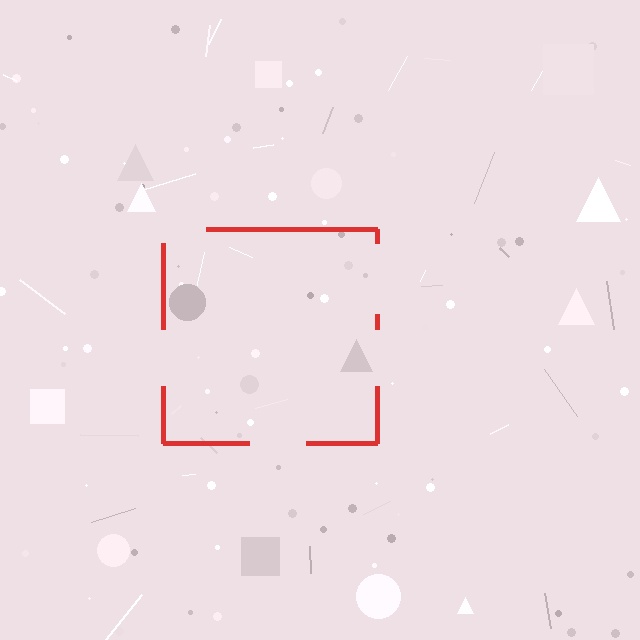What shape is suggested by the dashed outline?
The dashed outline suggests a square.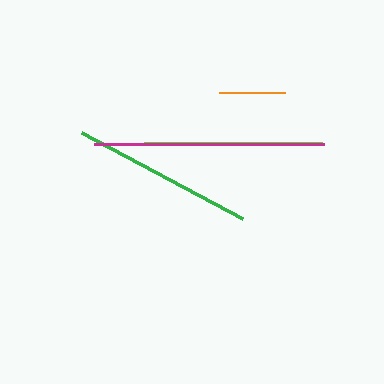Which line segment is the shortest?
The orange line is the shortest at approximately 65 pixels.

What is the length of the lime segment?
The lime segment is approximately 178 pixels long.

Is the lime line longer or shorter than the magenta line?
The magenta line is longer than the lime line.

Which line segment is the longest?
The magenta line is the longest at approximately 230 pixels.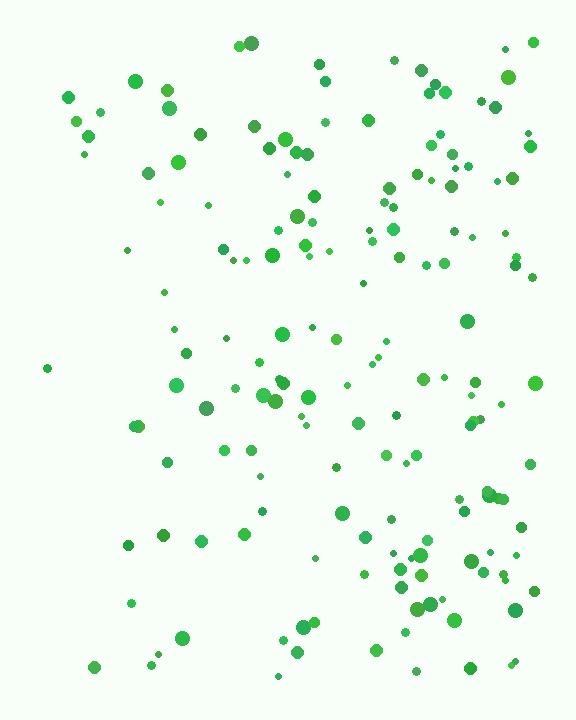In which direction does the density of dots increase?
From left to right, with the right side densest.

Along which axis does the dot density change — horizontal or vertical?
Horizontal.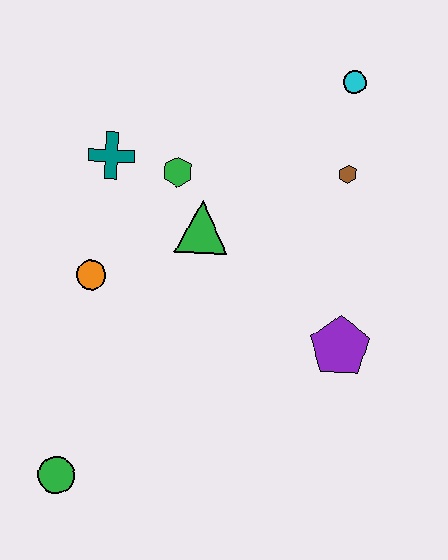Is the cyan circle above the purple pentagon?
Yes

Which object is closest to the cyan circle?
The brown hexagon is closest to the cyan circle.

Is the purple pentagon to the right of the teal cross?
Yes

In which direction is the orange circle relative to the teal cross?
The orange circle is below the teal cross.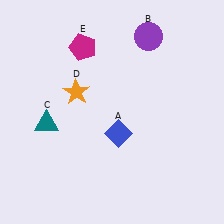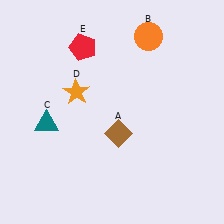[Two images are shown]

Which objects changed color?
A changed from blue to brown. B changed from purple to orange. E changed from magenta to red.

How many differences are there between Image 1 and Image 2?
There are 3 differences between the two images.